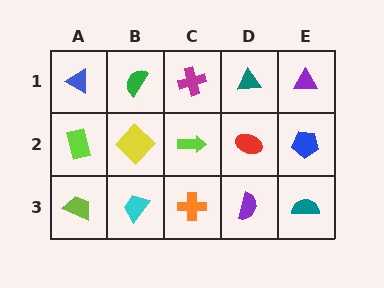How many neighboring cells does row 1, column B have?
3.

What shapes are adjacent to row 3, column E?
A blue pentagon (row 2, column E), a purple semicircle (row 3, column D).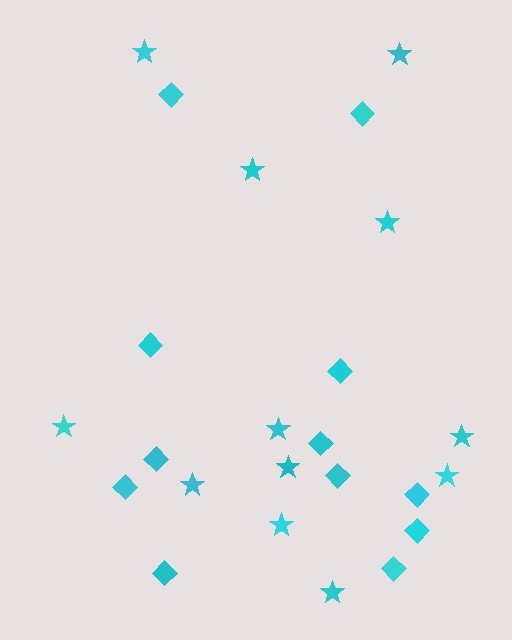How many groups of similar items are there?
There are 2 groups: one group of diamonds (12) and one group of stars (12).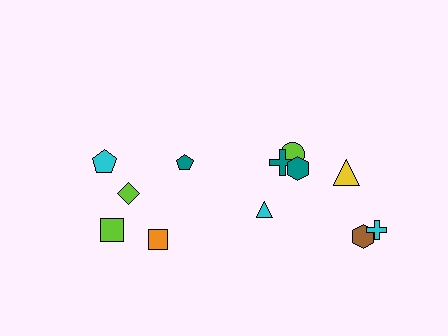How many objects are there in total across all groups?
There are 12 objects.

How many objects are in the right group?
There are 7 objects.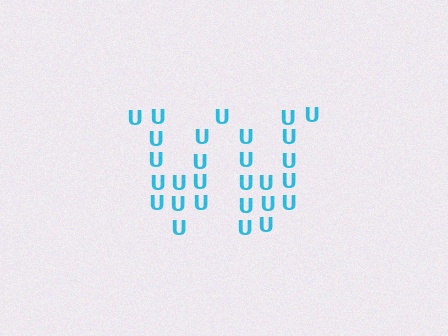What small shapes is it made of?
It is made of small letter U's.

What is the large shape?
The large shape is the letter W.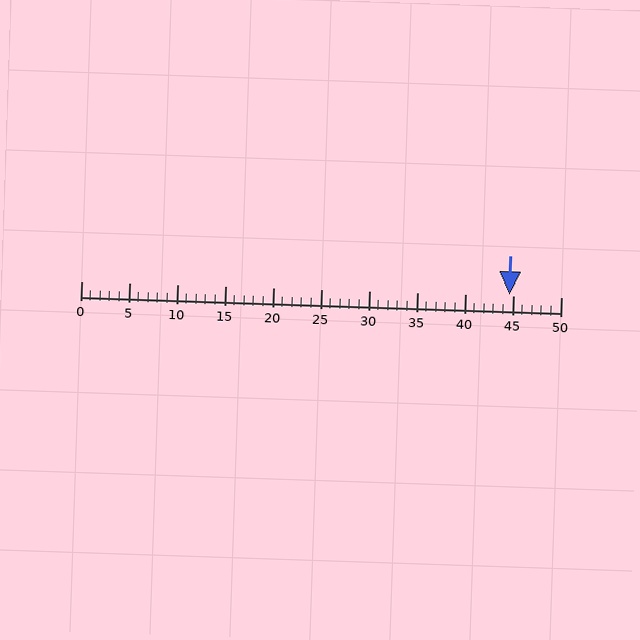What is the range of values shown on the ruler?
The ruler shows values from 0 to 50.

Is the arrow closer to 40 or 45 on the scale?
The arrow is closer to 45.